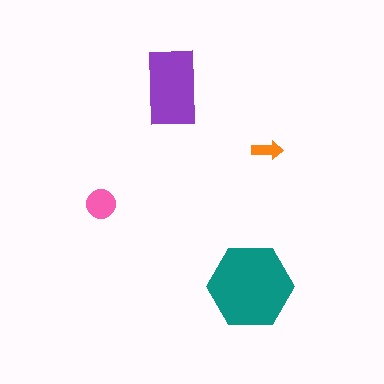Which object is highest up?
The purple rectangle is topmost.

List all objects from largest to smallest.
The teal hexagon, the purple rectangle, the pink circle, the orange arrow.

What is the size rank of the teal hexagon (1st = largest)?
1st.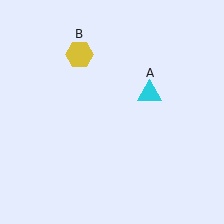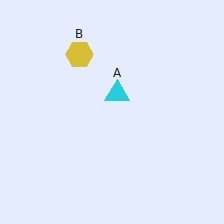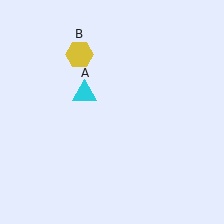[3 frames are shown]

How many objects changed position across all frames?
1 object changed position: cyan triangle (object A).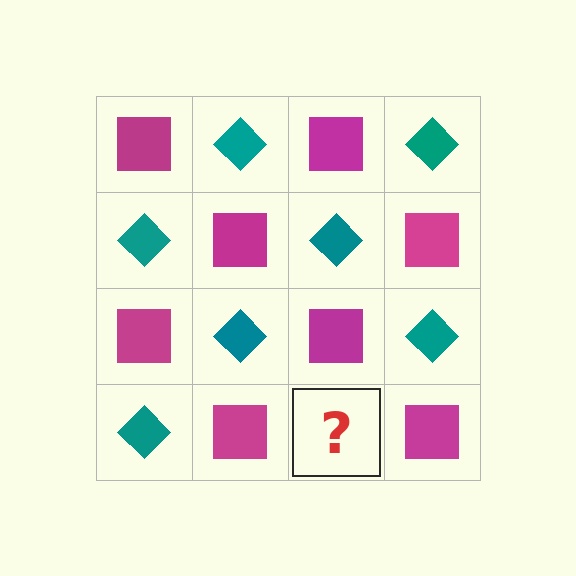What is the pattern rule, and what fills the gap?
The rule is that it alternates magenta square and teal diamond in a checkerboard pattern. The gap should be filled with a teal diamond.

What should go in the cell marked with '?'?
The missing cell should contain a teal diamond.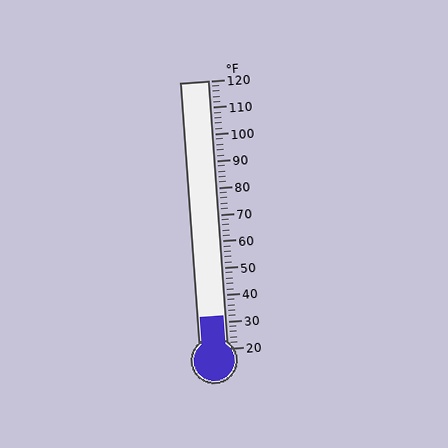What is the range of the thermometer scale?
The thermometer scale ranges from 20°F to 120°F.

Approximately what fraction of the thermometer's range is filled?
The thermometer is filled to approximately 10% of its range.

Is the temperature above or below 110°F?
The temperature is below 110°F.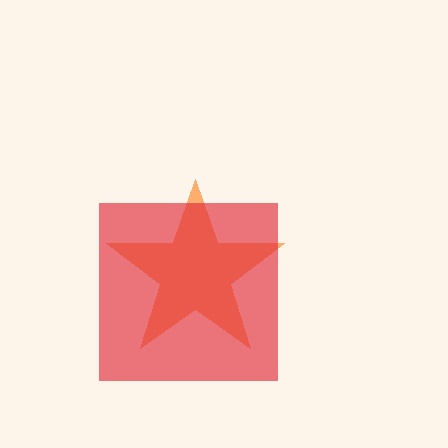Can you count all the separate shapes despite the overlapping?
Yes, there are 2 separate shapes.